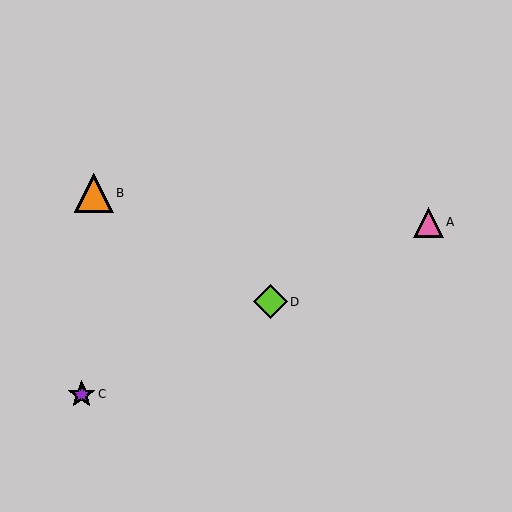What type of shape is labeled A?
Shape A is a pink triangle.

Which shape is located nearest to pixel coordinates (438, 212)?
The pink triangle (labeled A) at (428, 222) is nearest to that location.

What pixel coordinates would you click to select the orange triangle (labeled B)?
Click at (94, 193) to select the orange triangle B.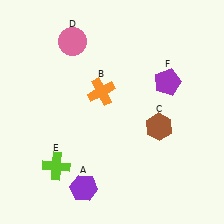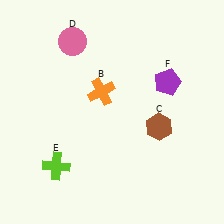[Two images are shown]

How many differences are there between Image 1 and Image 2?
There is 1 difference between the two images.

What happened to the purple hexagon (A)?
The purple hexagon (A) was removed in Image 2. It was in the bottom-left area of Image 1.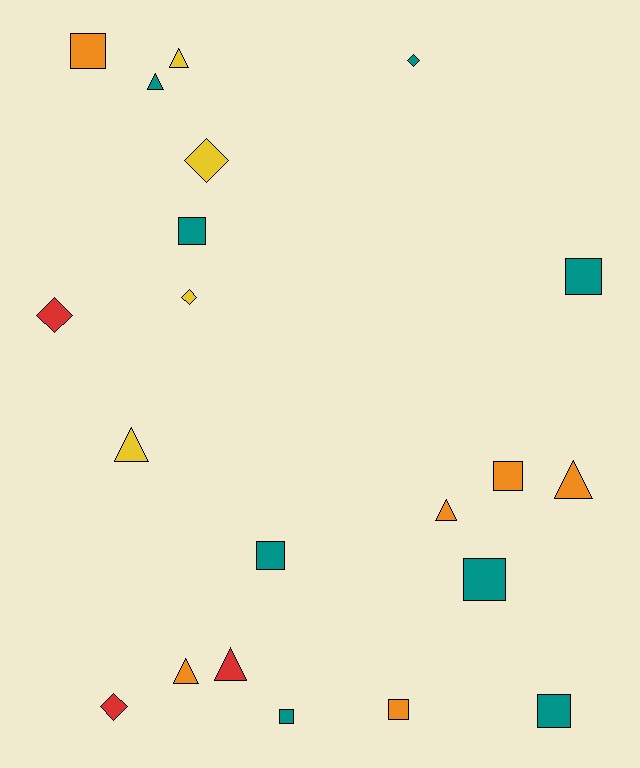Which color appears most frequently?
Teal, with 8 objects.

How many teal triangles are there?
There is 1 teal triangle.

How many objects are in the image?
There are 21 objects.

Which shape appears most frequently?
Square, with 9 objects.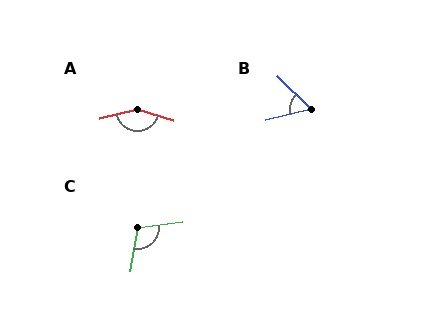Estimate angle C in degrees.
Approximately 107 degrees.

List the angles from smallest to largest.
B (58°), C (107°), A (149°).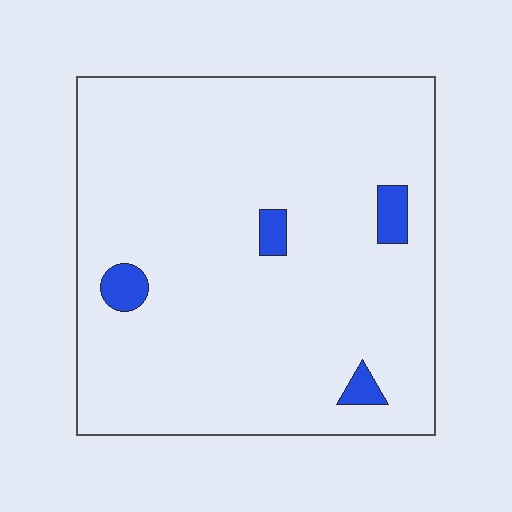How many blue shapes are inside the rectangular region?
4.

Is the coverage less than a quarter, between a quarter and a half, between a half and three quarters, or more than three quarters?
Less than a quarter.